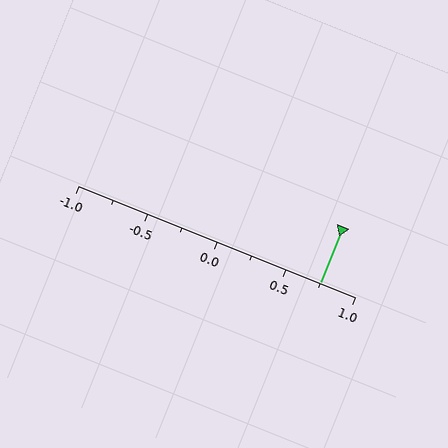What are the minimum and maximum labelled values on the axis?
The axis runs from -1.0 to 1.0.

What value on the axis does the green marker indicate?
The marker indicates approximately 0.75.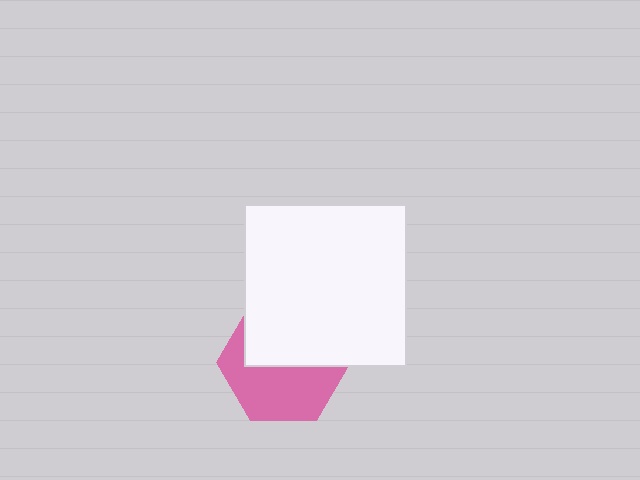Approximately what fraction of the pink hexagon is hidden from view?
Roughly 49% of the pink hexagon is hidden behind the white square.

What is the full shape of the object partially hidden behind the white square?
The partially hidden object is a pink hexagon.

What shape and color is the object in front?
The object in front is a white square.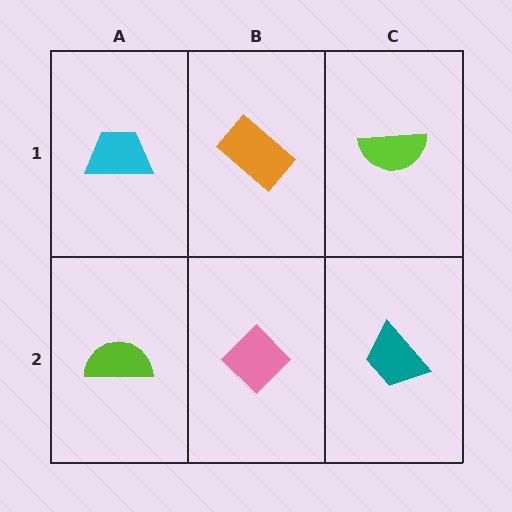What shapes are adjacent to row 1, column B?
A pink diamond (row 2, column B), a cyan trapezoid (row 1, column A), a lime semicircle (row 1, column C).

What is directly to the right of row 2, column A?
A pink diamond.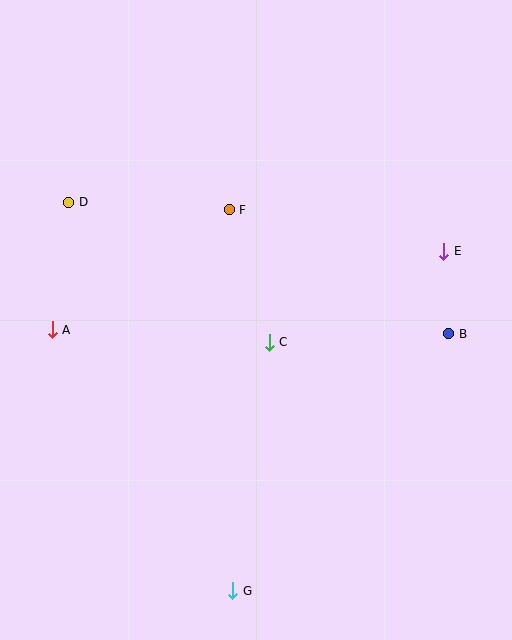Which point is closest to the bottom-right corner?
Point G is closest to the bottom-right corner.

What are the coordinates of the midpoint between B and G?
The midpoint between B and G is at (341, 462).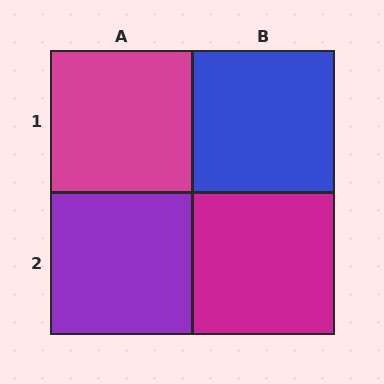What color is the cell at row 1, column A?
Magenta.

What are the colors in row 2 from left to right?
Purple, magenta.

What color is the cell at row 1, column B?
Blue.